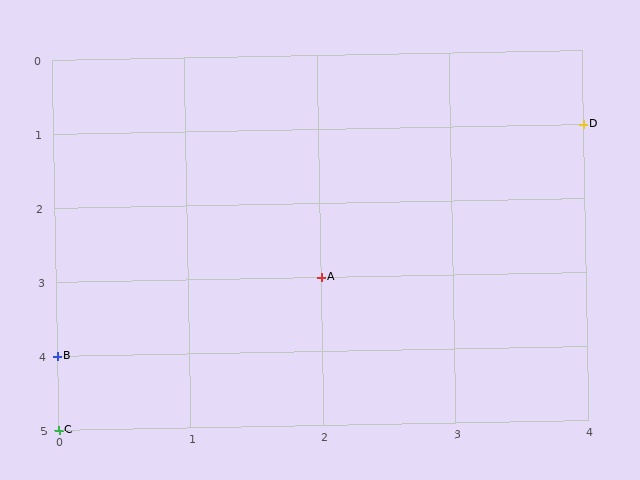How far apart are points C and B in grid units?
Points C and B are 1 row apart.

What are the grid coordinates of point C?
Point C is at grid coordinates (0, 5).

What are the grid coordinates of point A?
Point A is at grid coordinates (2, 3).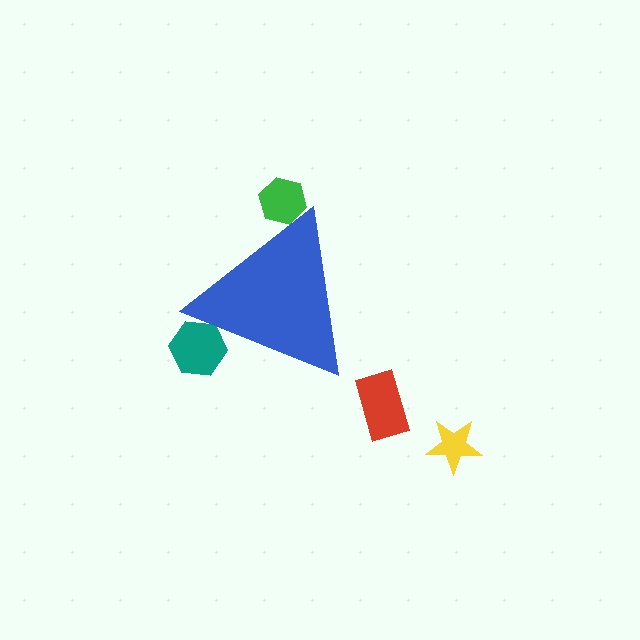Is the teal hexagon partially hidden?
Yes, the teal hexagon is partially hidden behind the blue triangle.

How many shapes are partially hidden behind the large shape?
2 shapes are partially hidden.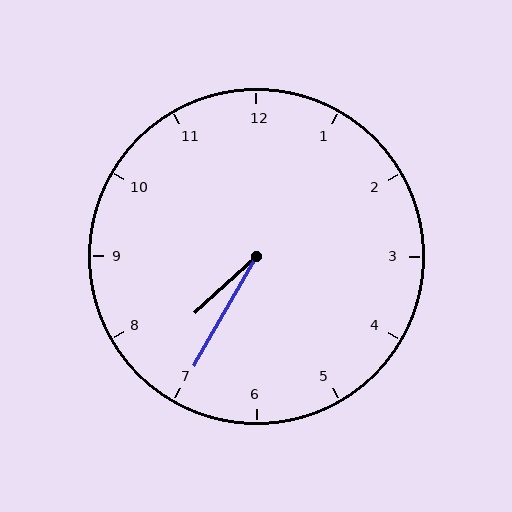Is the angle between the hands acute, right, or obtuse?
It is acute.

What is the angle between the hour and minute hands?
Approximately 18 degrees.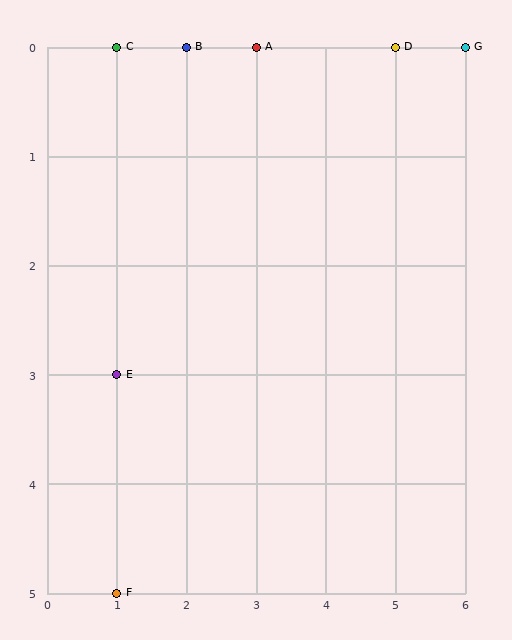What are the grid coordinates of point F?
Point F is at grid coordinates (1, 5).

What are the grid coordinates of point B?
Point B is at grid coordinates (2, 0).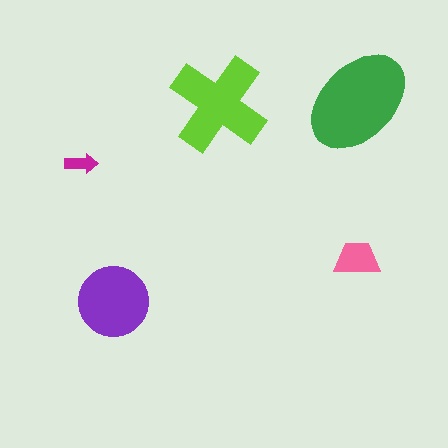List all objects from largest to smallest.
The green ellipse, the lime cross, the purple circle, the pink trapezoid, the magenta arrow.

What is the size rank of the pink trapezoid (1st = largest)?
4th.